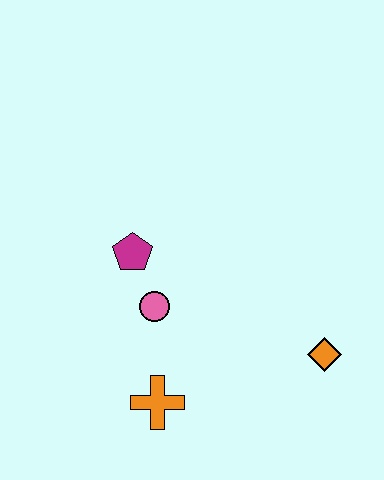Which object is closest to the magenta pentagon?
The pink circle is closest to the magenta pentagon.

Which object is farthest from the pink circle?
The orange diamond is farthest from the pink circle.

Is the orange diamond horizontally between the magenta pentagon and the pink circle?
No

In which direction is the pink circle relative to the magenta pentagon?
The pink circle is below the magenta pentagon.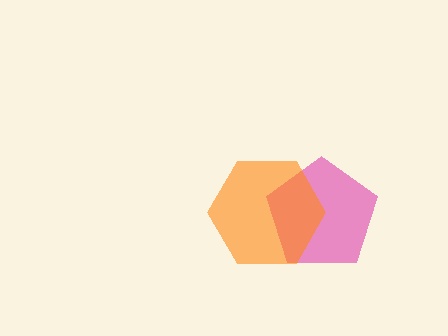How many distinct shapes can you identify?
There are 2 distinct shapes: a pink pentagon, an orange hexagon.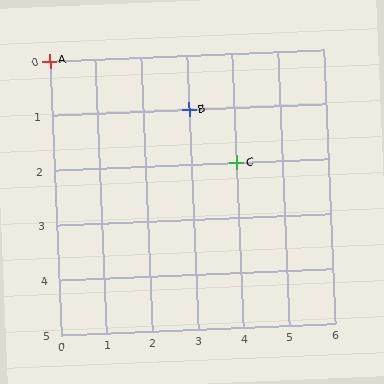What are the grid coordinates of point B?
Point B is at grid coordinates (3, 1).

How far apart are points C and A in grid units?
Points C and A are 4 columns and 2 rows apart (about 4.5 grid units diagonally).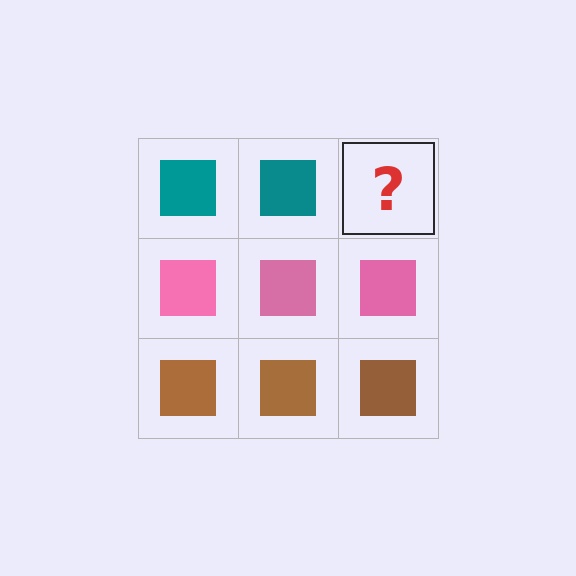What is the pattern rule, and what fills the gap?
The rule is that each row has a consistent color. The gap should be filled with a teal square.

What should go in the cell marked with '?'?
The missing cell should contain a teal square.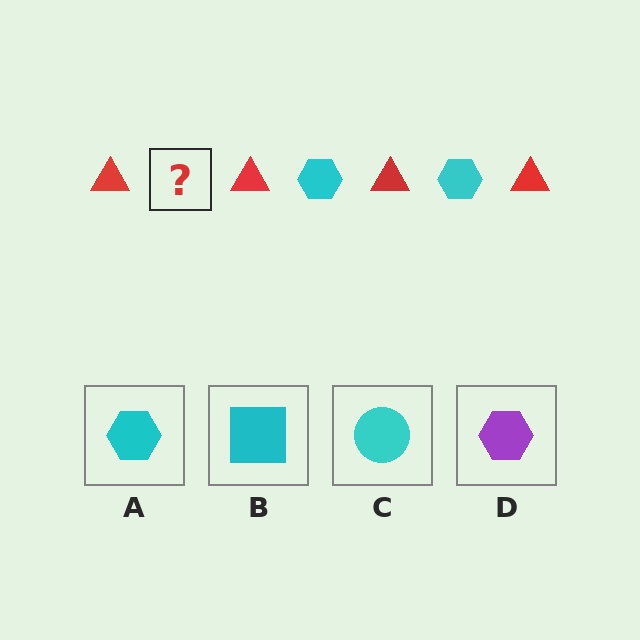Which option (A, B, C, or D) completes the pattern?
A.